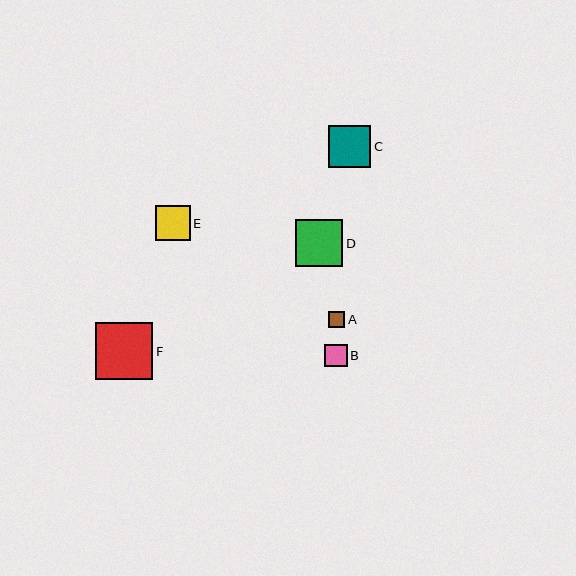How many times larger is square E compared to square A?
Square E is approximately 2.2 times the size of square A.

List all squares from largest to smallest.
From largest to smallest: F, D, C, E, B, A.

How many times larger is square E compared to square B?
Square E is approximately 1.5 times the size of square B.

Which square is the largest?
Square F is the largest with a size of approximately 57 pixels.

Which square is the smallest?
Square A is the smallest with a size of approximately 16 pixels.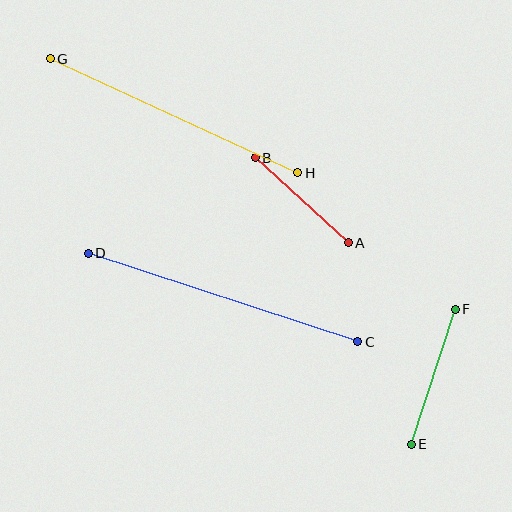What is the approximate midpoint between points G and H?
The midpoint is at approximately (174, 116) pixels.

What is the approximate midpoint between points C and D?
The midpoint is at approximately (223, 298) pixels.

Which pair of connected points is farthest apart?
Points C and D are farthest apart.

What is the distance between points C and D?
The distance is approximately 284 pixels.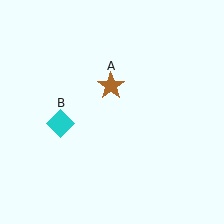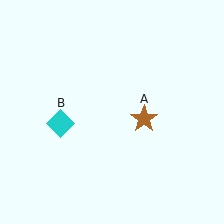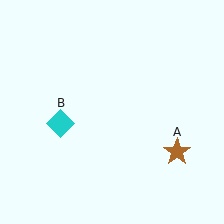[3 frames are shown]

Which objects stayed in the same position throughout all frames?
Cyan diamond (object B) remained stationary.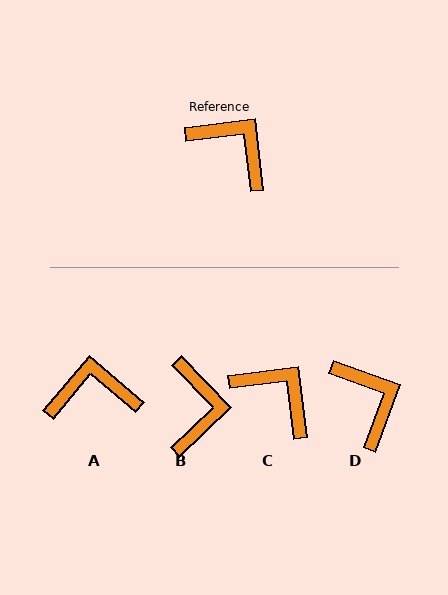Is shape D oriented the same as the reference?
No, it is off by about 27 degrees.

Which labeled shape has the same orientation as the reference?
C.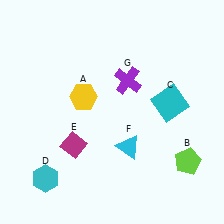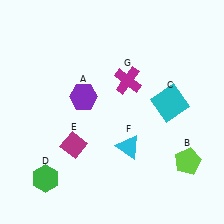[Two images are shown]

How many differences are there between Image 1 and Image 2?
There are 3 differences between the two images.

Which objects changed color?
A changed from yellow to purple. D changed from cyan to green. G changed from purple to magenta.